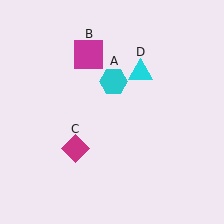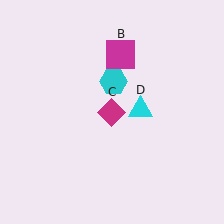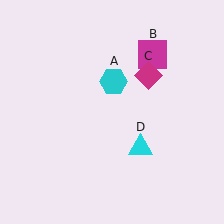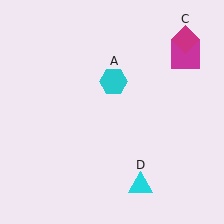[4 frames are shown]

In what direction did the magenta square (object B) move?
The magenta square (object B) moved right.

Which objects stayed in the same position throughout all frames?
Cyan hexagon (object A) remained stationary.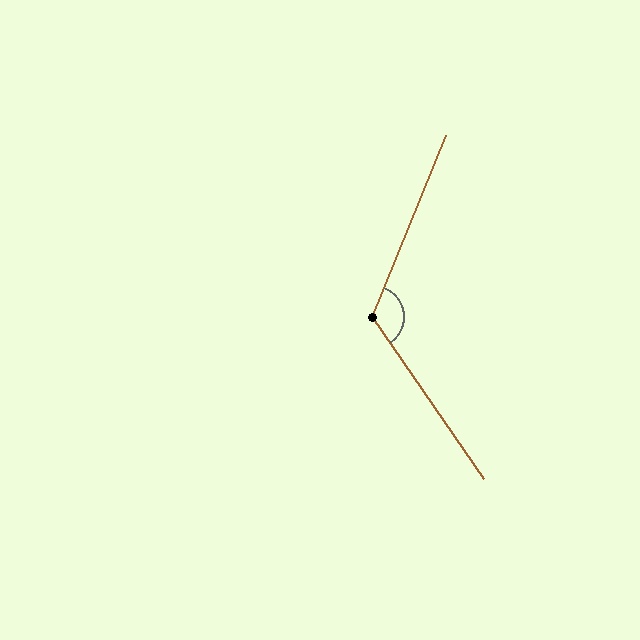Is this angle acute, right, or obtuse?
It is obtuse.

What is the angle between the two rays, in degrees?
Approximately 124 degrees.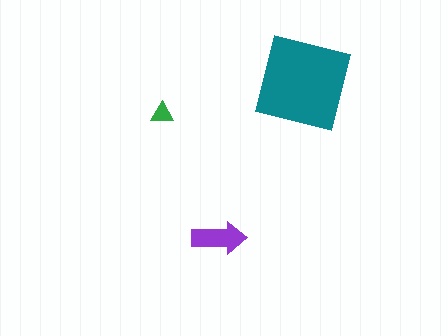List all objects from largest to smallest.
The teal square, the purple arrow, the green triangle.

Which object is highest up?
The teal square is topmost.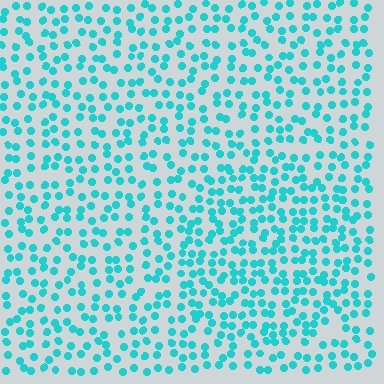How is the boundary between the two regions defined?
The boundary is defined by a change in element density (approximately 1.5x ratio). All elements are the same color, size, and shape.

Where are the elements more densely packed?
The elements are more densely packed inside the circle boundary.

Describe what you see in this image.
The image contains small cyan elements arranged at two different densities. A circle-shaped region is visible where the elements are more densely packed than the surrounding area.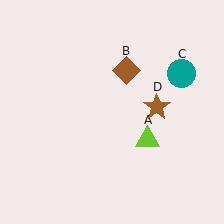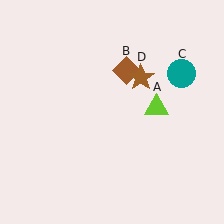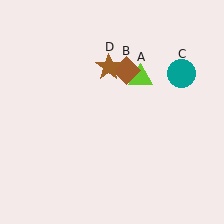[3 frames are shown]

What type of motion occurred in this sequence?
The lime triangle (object A), brown star (object D) rotated counterclockwise around the center of the scene.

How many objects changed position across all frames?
2 objects changed position: lime triangle (object A), brown star (object D).